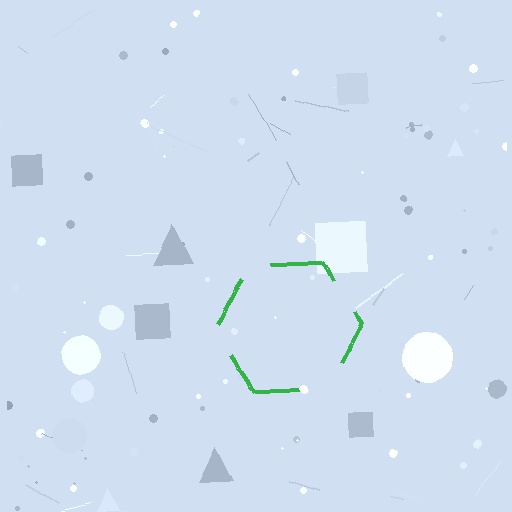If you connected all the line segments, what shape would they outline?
They would outline a hexagon.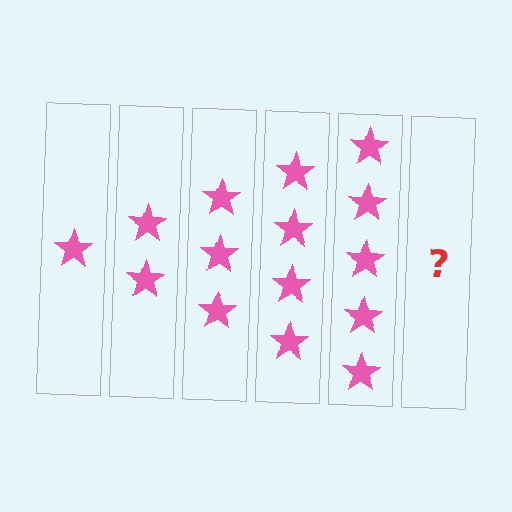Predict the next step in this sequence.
The next step is 6 stars.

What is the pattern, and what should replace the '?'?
The pattern is that each step adds one more star. The '?' should be 6 stars.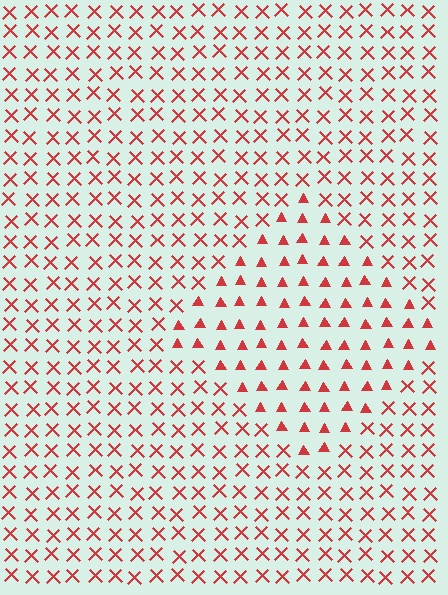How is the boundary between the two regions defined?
The boundary is defined by a change in element shape: triangles inside vs. X marks outside. All elements share the same color and spacing.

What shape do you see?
I see a diamond.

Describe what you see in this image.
The image is filled with small red elements arranged in a uniform grid. A diamond-shaped region contains triangles, while the surrounding area contains X marks. The boundary is defined purely by the change in element shape.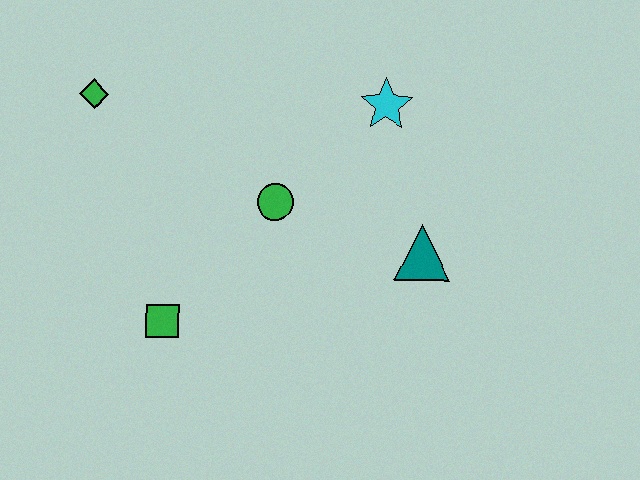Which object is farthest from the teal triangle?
The green diamond is farthest from the teal triangle.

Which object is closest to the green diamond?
The green circle is closest to the green diamond.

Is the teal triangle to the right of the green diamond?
Yes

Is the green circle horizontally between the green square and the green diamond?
No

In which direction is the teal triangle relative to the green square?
The teal triangle is to the right of the green square.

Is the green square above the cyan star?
No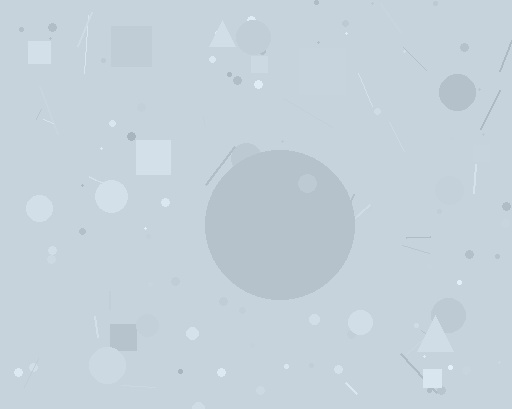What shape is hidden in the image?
A circle is hidden in the image.